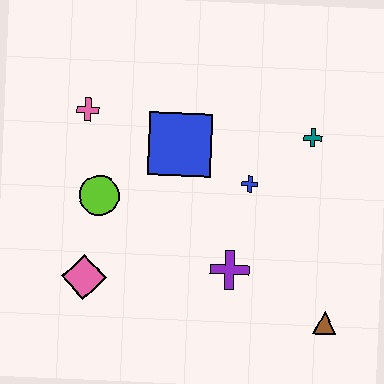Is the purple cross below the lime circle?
Yes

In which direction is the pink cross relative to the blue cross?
The pink cross is to the left of the blue cross.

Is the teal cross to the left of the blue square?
No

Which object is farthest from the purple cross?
The pink cross is farthest from the purple cross.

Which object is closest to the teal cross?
The blue cross is closest to the teal cross.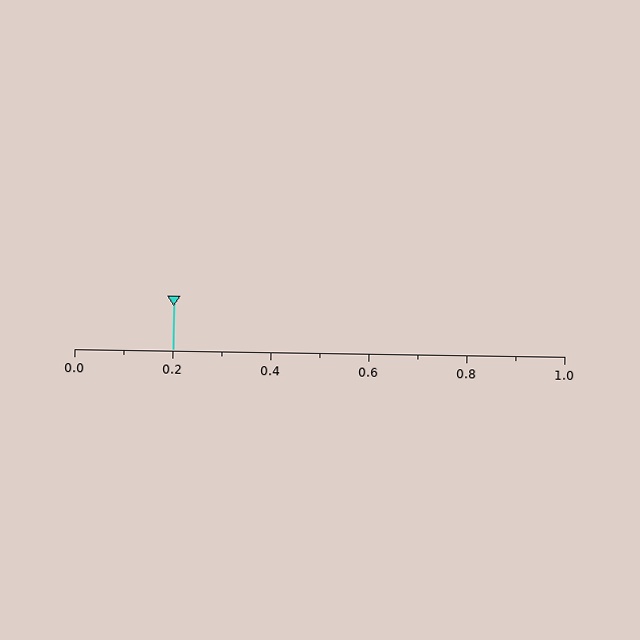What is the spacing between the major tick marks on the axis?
The major ticks are spaced 0.2 apart.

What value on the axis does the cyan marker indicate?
The marker indicates approximately 0.2.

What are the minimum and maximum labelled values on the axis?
The axis runs from 0.0 to 1.0.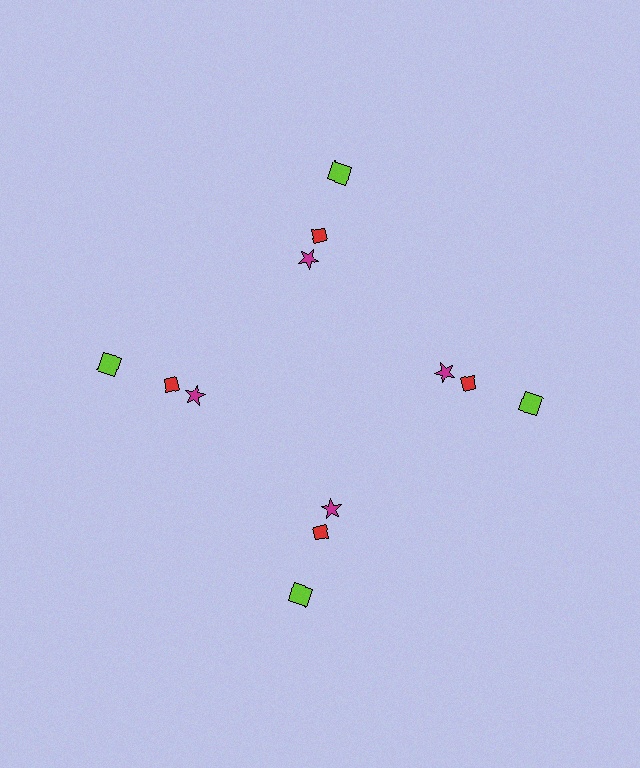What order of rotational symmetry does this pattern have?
This pattern has 4-fold rotational symmetry.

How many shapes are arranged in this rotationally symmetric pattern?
There are 12 shapes, arranged in 4 groups of 3.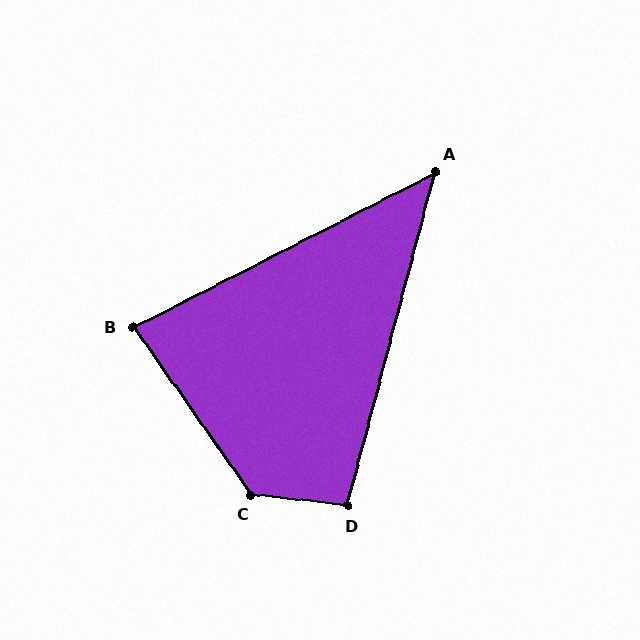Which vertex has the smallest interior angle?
A, at approximately 48 degrees.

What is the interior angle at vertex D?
Approximately 98 degrees (obtuse).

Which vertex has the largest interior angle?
C, at approximately 132 degrees.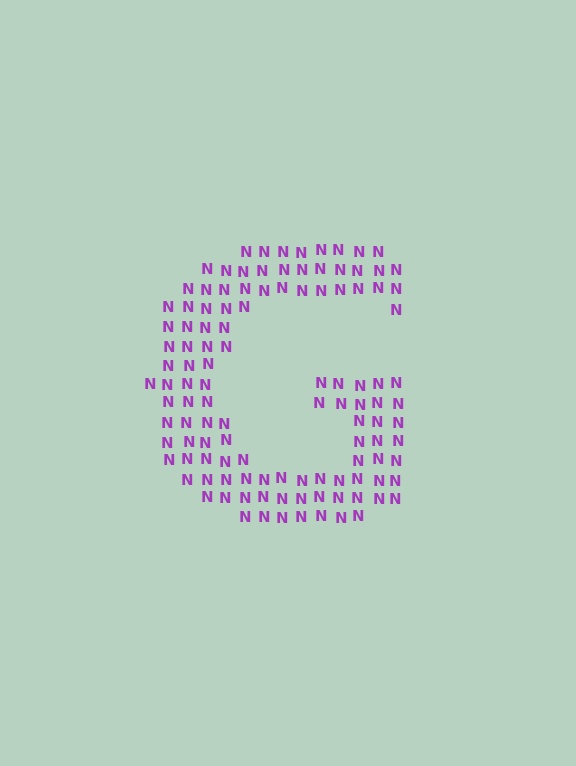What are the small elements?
The small elements are letter N's.